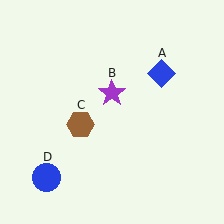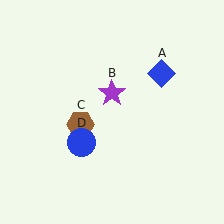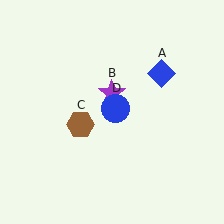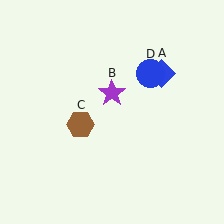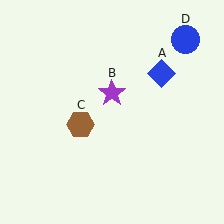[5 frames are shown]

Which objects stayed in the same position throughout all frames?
Blue diamond (object A) and purple star (object B) and brown hexagon (object C) remained stationary.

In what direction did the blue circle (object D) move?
The blue circle (object D) moved up and to the right.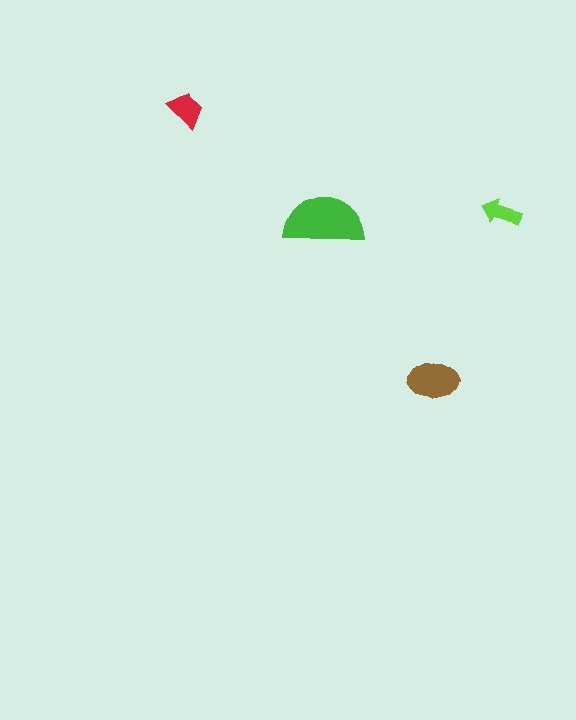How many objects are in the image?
There are 4 objects in the image.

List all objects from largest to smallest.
The green semicircle, the brown ellipse, the red trapezoid, the lime arrow.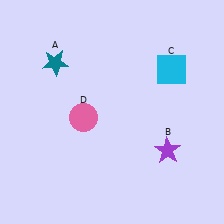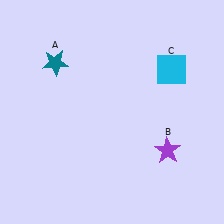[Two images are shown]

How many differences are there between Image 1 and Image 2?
There is 1 difference between the two images.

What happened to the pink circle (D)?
The pink circle (D) was removed in Image 2. It was in the bottom-left area of Image 1.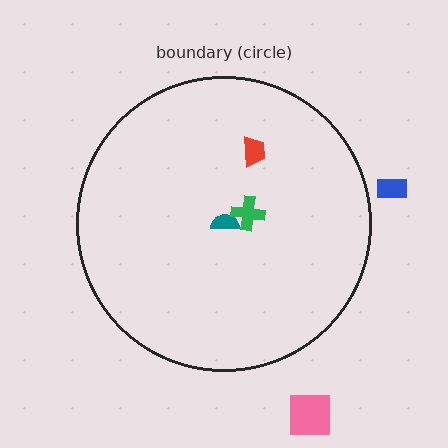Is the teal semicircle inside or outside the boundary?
Inside.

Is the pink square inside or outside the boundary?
Outside.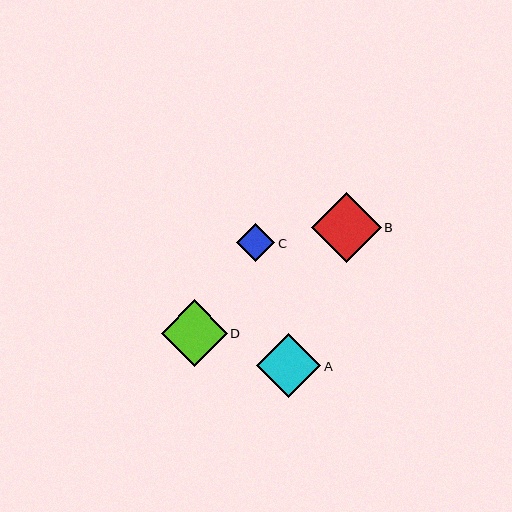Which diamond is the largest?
Diamond B is the largest with a size of approximately 69 pixels.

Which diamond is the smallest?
Diamond C is the smallest with a size of approximately 38 pixels.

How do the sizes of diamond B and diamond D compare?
Diamond B and diamond D are approximately the same size.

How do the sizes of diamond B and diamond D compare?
Diamond B and diamond D are approximately the same size.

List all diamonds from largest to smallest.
From largest to smallest: B, D, A, C.